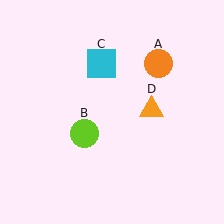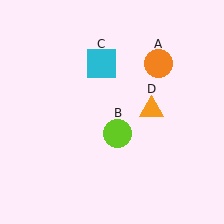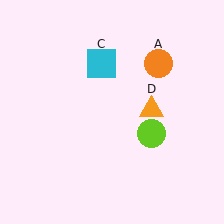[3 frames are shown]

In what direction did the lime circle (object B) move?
The lime circle (object B) moved right.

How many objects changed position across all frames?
1 object changed position: lime circle (object B).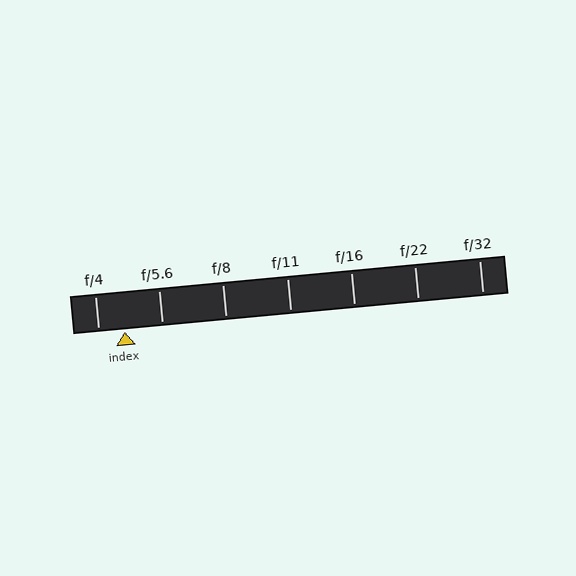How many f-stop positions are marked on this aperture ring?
There are 7 f-stop positions marked.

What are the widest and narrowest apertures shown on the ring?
The widest aperture shown is f/4 and the narrowest is f/32.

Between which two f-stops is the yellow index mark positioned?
The index mark is between f/4 and f/5.6.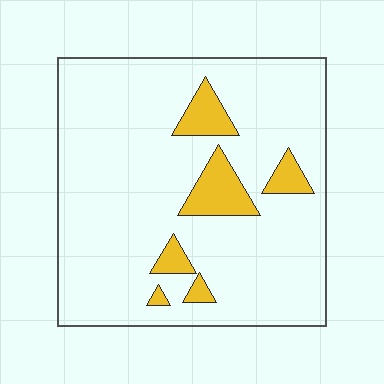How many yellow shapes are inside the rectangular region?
6.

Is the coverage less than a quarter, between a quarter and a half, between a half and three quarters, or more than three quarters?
Less than a quarter.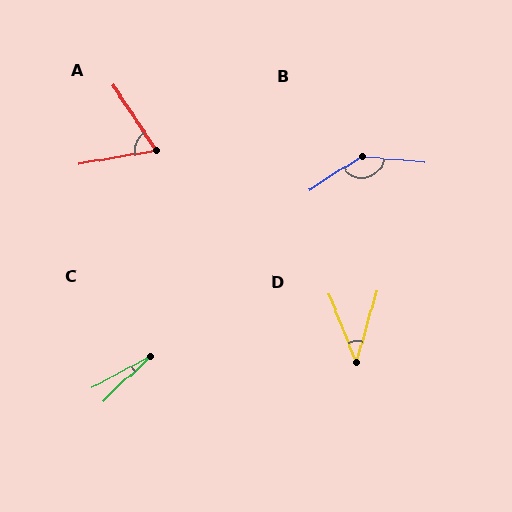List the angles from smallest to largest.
C (15°), D (39°), A (66°), B (143°).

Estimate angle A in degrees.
Approximately 66 degrees.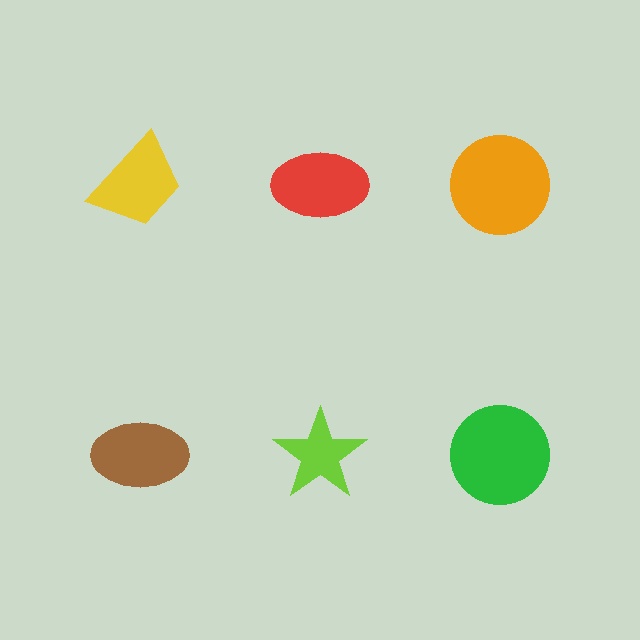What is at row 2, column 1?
A brown ellipse.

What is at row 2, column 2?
A lime star.